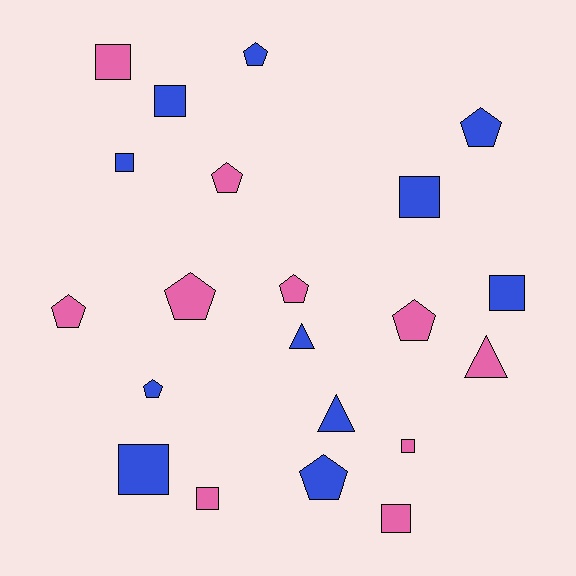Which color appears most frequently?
Blue, with 11 objects.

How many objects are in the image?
There are 21 objects.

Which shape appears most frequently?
Pentagon, with 9 objects.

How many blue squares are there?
There are 5 blue squares.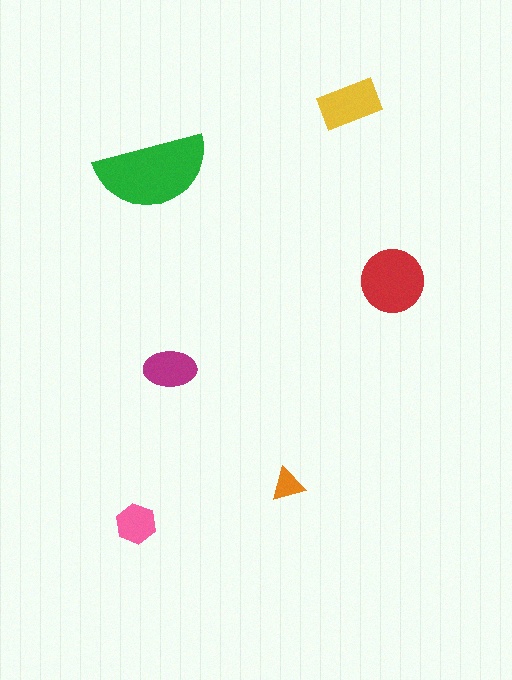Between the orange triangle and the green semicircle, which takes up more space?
The green semicircle.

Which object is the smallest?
The orange triangle.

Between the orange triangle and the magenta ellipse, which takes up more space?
The magenta ellipse.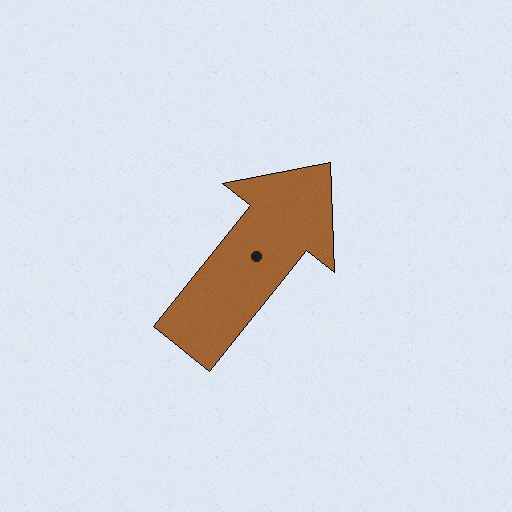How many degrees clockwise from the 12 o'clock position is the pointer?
Approximately 39 degrees.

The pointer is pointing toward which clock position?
Roughly 1 o'clock.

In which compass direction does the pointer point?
Northeast.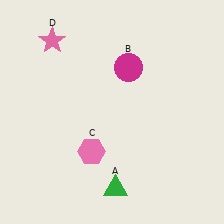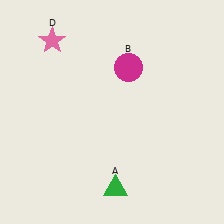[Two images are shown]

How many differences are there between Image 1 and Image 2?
There is 1 difference between the two images.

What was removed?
The pink hexagon (C) was removed in Image 2.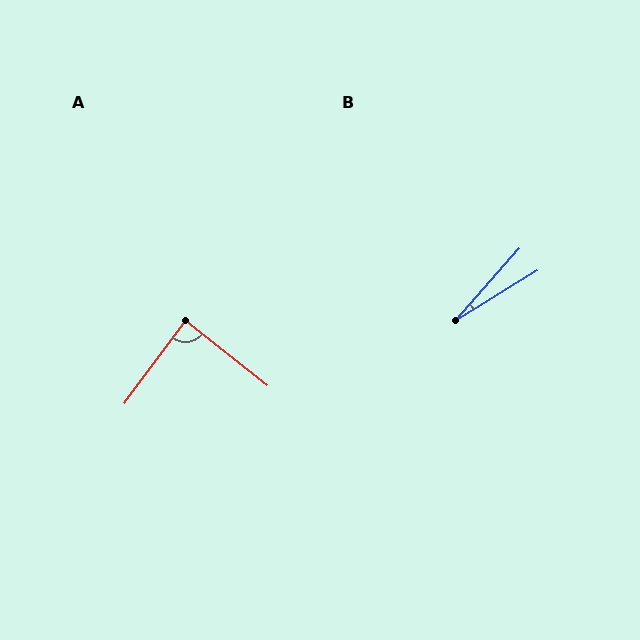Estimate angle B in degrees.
Approximately 17 degrees.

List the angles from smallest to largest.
B (17°), A (88°).